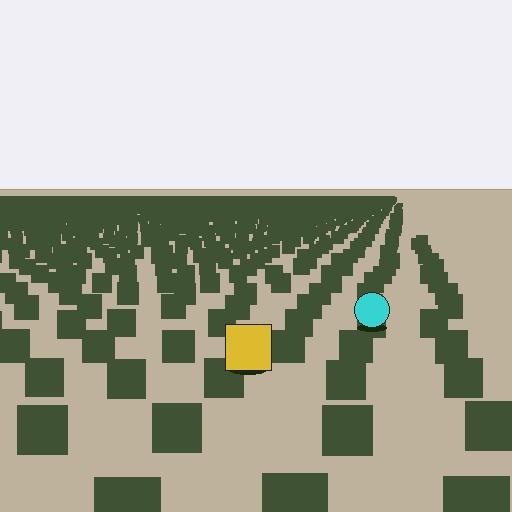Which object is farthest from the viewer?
The cyan circle is farthest from the viewer. It appears smaller and the ground texture around it is denser.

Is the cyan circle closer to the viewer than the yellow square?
No. The yellow square is closer — you can tell from the texture gradient: the ground texture is coarser near it.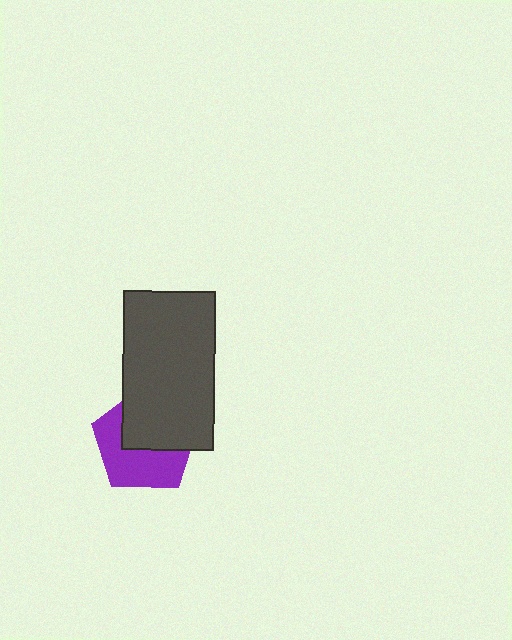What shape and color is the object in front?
The object in front is a dark gray rectangle.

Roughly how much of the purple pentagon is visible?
About half of it is visible (roughly 52%).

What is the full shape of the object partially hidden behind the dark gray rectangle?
The partially hidden object is a purple pentagon.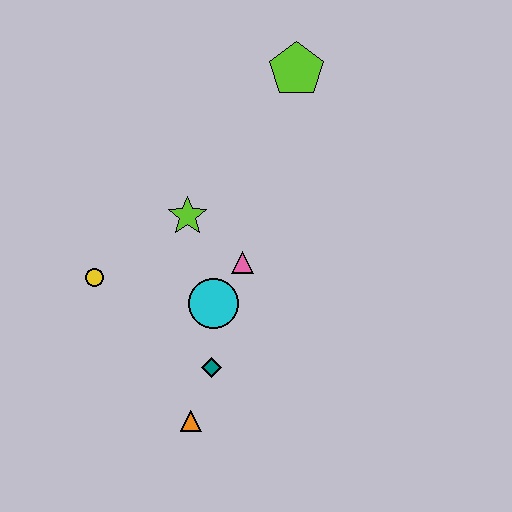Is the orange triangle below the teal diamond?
Yes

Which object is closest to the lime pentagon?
The lime star is closest to the lime pentagon.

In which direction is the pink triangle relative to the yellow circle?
The pink triangle is to the right of the yellow circle.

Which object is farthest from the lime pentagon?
The orange triangle is farthest from the lime pentagon.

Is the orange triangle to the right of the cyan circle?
No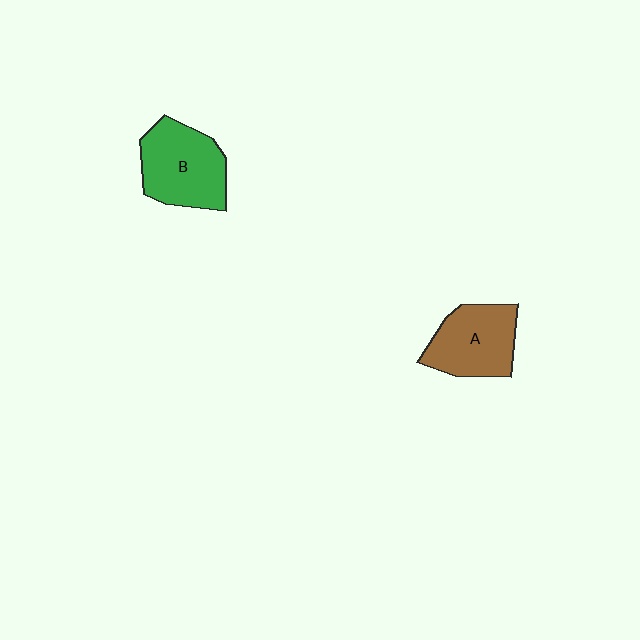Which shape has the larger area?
Shape B (green).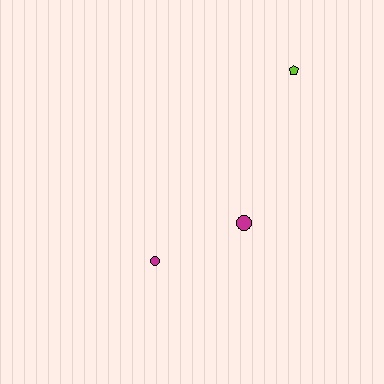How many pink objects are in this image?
There are no pink objects.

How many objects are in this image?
There are 3 objects.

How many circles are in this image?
There are 2 circles.